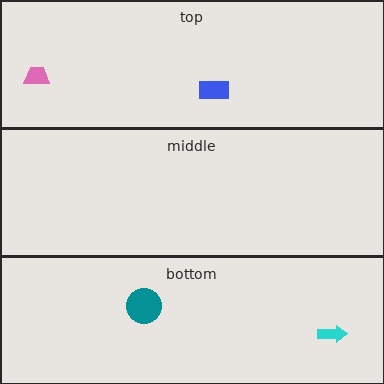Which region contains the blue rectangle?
The top region.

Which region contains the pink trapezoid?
The top region.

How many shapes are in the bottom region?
2.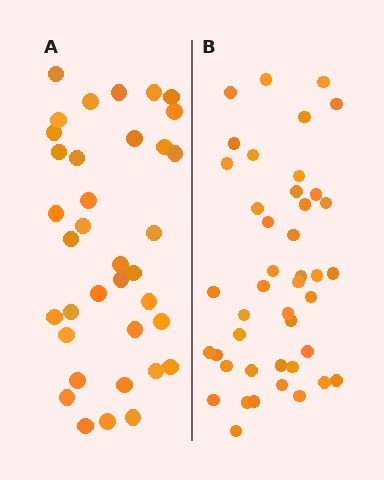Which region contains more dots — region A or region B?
Region B (the right region) has more dots.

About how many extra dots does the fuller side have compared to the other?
Region B has roughly 8 or so more dots than region A.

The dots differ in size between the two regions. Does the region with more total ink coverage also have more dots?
No. Region A has more total ink coverage because its dots are larger, but region B actually contains more individual dots. Total area can be misleading — the number of items is what matters here.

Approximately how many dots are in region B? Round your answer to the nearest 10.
About 40 dots. (The exact count is 43, which rounds to 40.)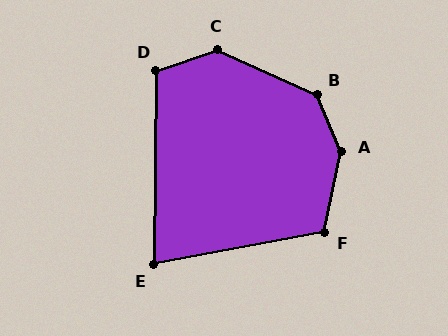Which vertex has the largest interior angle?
A, at approximately 145 degrees.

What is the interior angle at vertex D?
Approximately 110 degrees (obtuse).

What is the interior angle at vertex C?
Approximately 137 degrees (obtuse).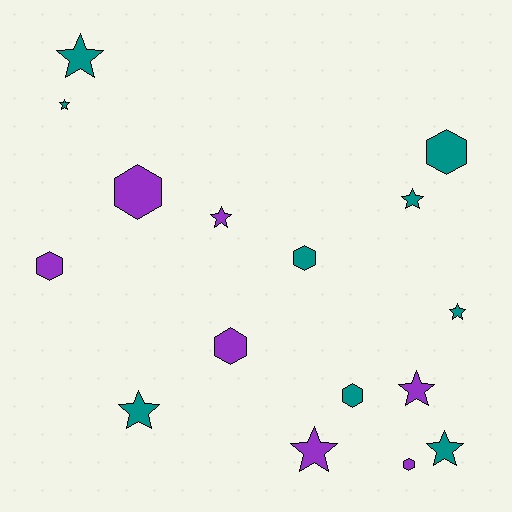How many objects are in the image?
There are 16 objects.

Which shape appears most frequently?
Star, with 9 objects.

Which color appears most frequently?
Teal, with 9 objects.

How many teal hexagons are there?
There are 3 teal hexagons.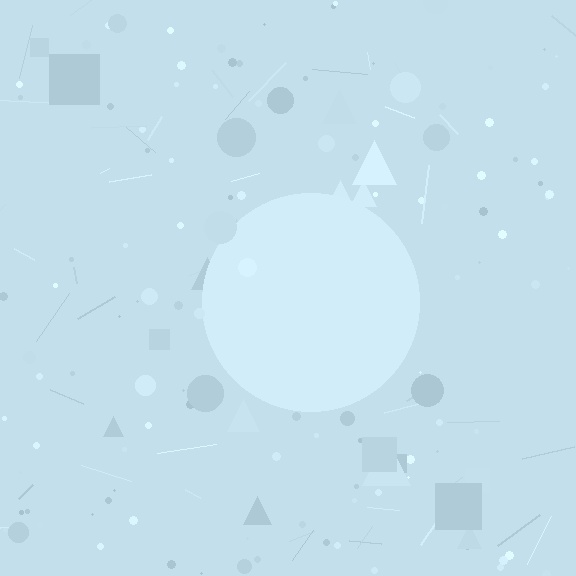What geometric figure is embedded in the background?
A circle is embedded in the background.